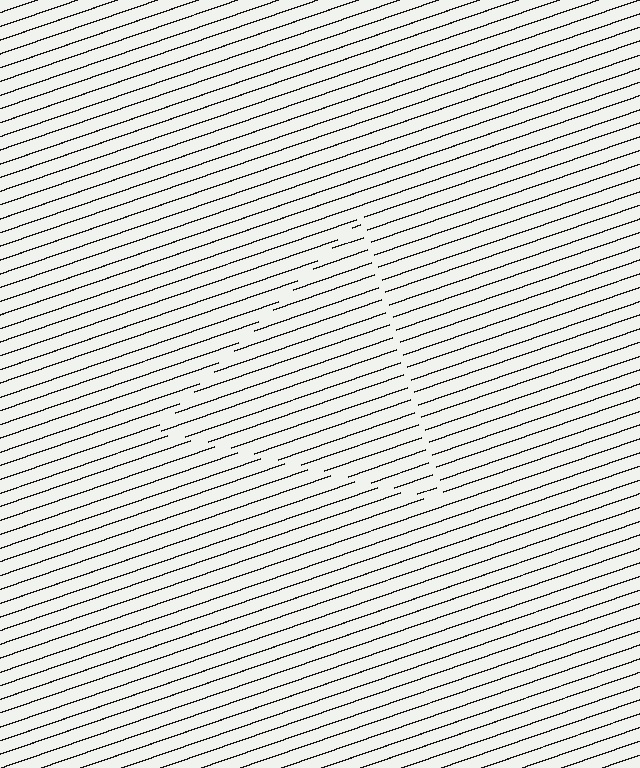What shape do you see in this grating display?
An illusory triangle. The interior of the shape contains the same grating, shifted by half a period — the contour is defined by the phase discontinuity where line-ends from the inner and outer gratings abut.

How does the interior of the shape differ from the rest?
The interior of the shape contains the same grating, shifted by half a period — the contour is defined by the phase discontinuity where line-ends from the inner and outer gratings abut.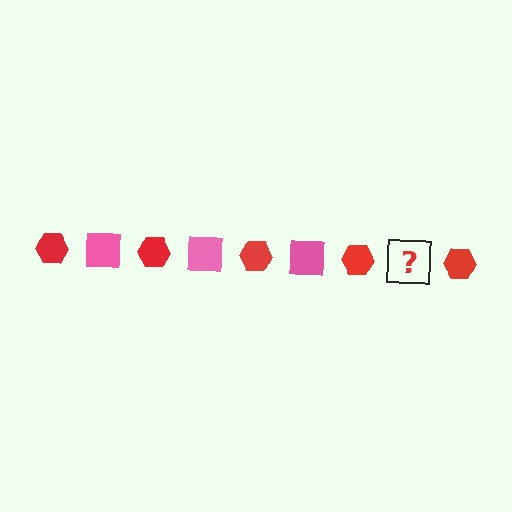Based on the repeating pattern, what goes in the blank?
The blank should be a pink square.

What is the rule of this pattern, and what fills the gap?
The rule is that the pattern alternates between red hexagon and pink square. The gap should be filled with a pink square.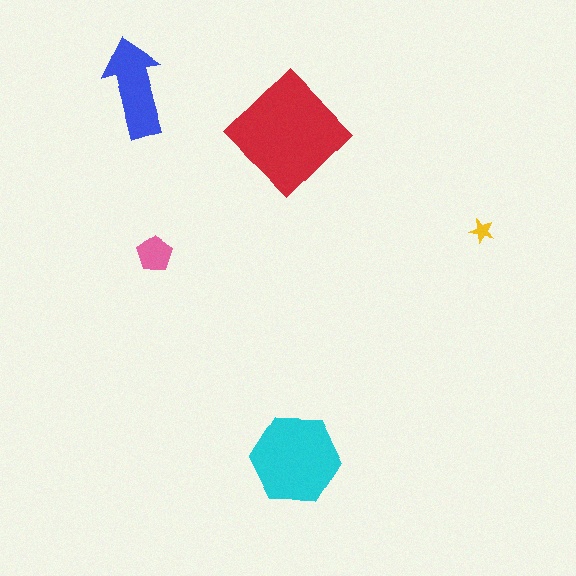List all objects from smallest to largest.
The yellow star, the pink pentagon, the blue arrow, the cyan hexagon, the red diamond.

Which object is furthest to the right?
The yellow star is rightmost.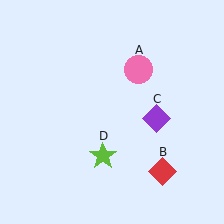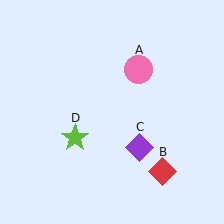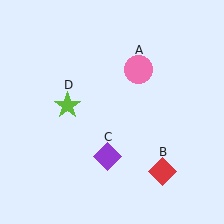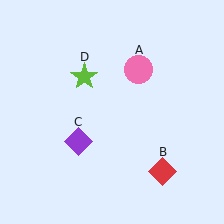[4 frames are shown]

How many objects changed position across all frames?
2 objects changed position: purple diamond (object C), lime star (object D).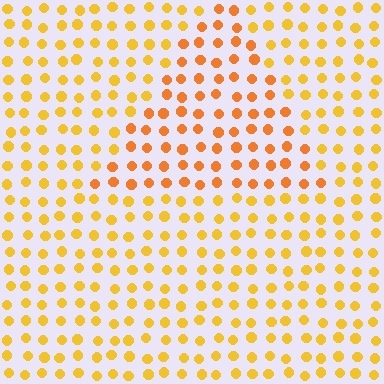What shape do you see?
I see a triangle.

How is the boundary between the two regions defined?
The boundary is defined purely by a slight shift in hue (about 22 degrees). Spacing, size, and orientation are identical on both sides.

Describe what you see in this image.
The image is filled with small yellow elements in a uniform arrangement. A triangle-shaped region is visible where the elements are tinted to a slightly different hue, forming a subtle color boundary.